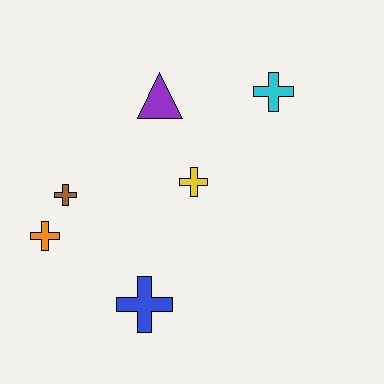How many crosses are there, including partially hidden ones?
There are 5 crosses.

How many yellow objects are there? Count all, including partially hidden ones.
There is 1 yellow object.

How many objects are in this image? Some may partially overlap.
There are 6 objects.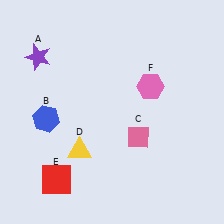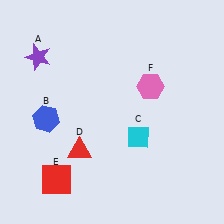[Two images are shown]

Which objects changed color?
C changed from pink to cyan. D changed from yellow to red.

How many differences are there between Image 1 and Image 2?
There are 2 differences between the two images.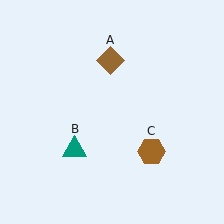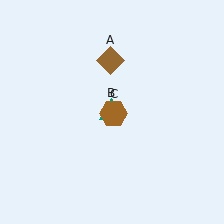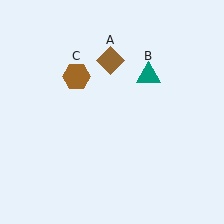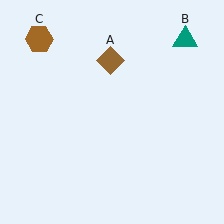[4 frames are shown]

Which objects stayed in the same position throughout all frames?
Brown diamond (object A) remained stationary.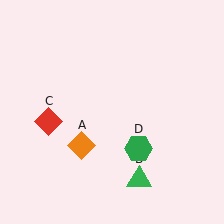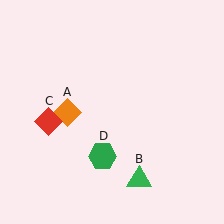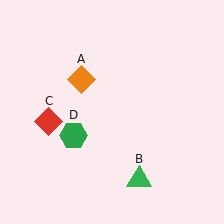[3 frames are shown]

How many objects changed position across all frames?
2 objects changed position: orange diamond (object A), green hexagon (object D).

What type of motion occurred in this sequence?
The orange diamond (object A), green hexagon (object D) rotated clockwise around the center of the scene.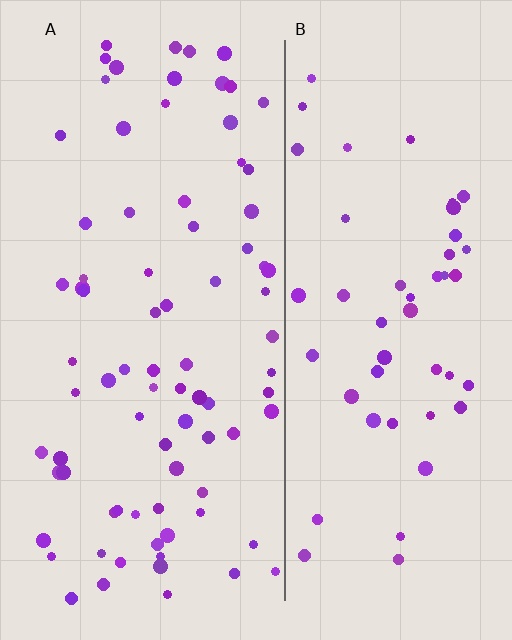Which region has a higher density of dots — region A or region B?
A (the left).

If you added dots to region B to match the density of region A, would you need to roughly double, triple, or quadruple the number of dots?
Approximately double.